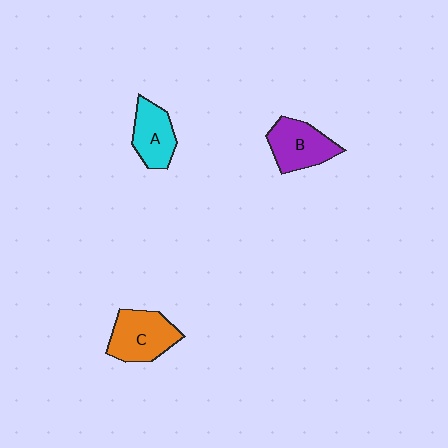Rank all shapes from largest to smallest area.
From largest to smallest: C (orange), B (purple), A (cyan).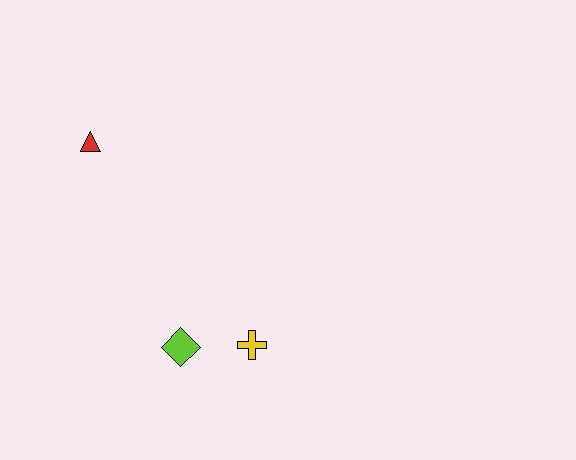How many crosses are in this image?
There is 1 cross.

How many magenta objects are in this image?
There are no magenta objects.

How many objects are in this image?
There are 3 objects.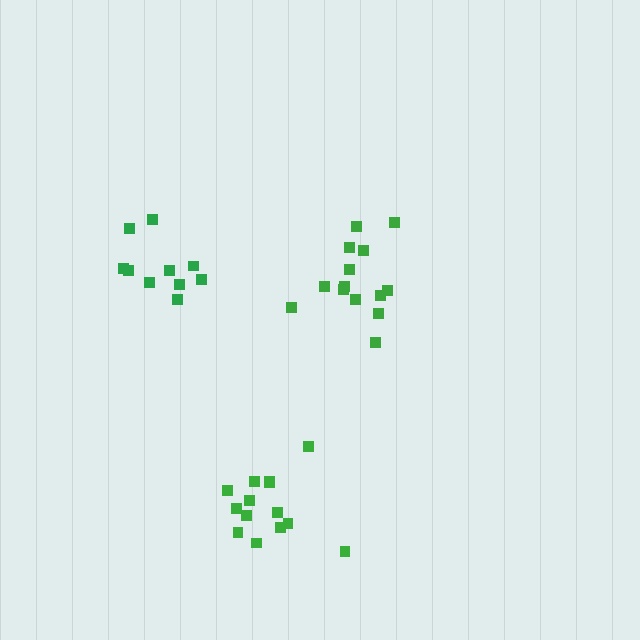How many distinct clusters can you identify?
There are 3 distinct clusters.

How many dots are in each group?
Group 1: 14 dots, Group 2: 10 dots, Group 3: 14 dots (38 total).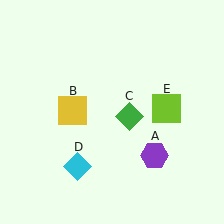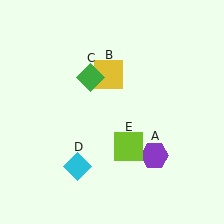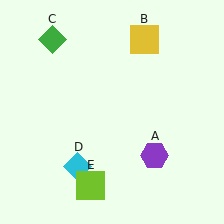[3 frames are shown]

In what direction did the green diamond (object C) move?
The green diamond (object C) moved up and to the left.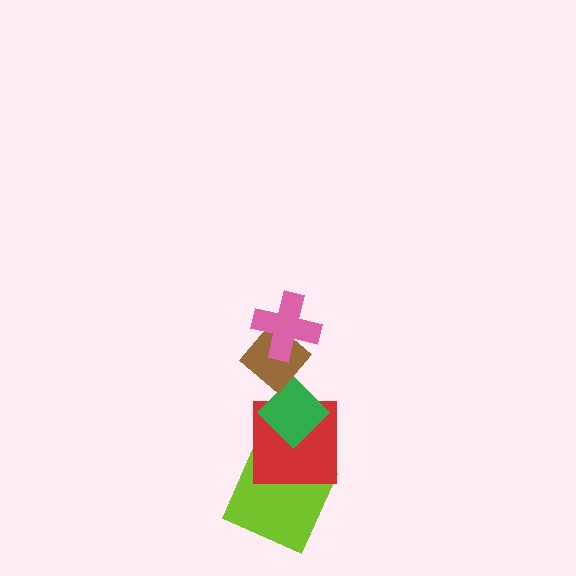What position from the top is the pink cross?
The pink cross is 1st from the top.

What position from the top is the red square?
The red square is 4th from the top.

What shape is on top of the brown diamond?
The pink cross is on top of the brown diamond.